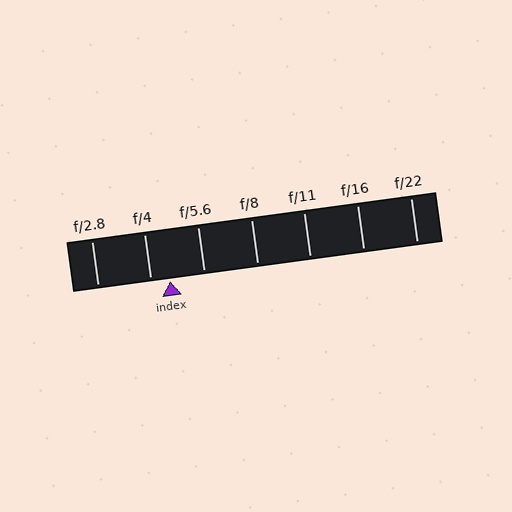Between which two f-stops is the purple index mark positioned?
The index mark is between f/4 and f/5.6.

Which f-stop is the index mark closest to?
The index mark is closest to f/4.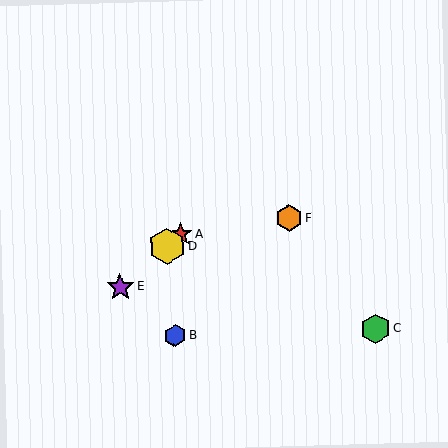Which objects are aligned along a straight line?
Objects A, D, E are aligned along a straight line.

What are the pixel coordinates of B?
Object B is at (175, 336).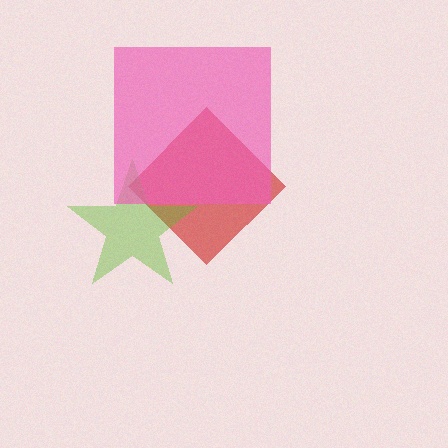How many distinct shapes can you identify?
There are 3 distinct shapes: a red diamond, a lime star, a pink square.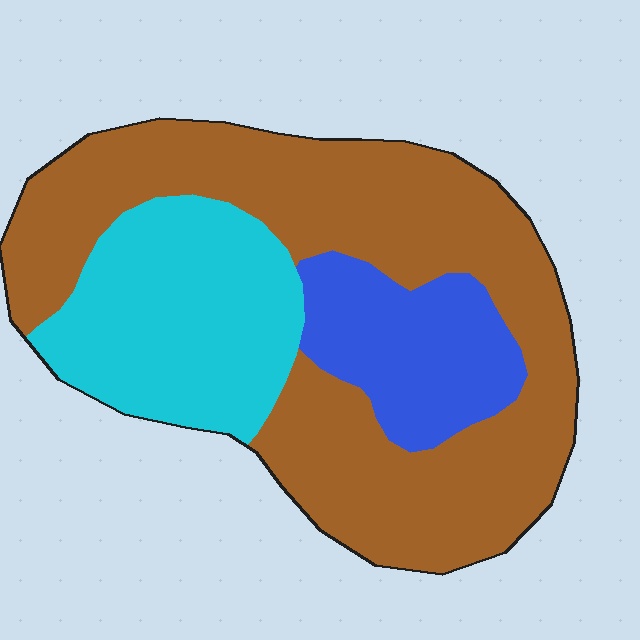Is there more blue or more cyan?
Cyan.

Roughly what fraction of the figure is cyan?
Cyan covers around 25% of the figure.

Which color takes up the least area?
Blue, at roughly 15%.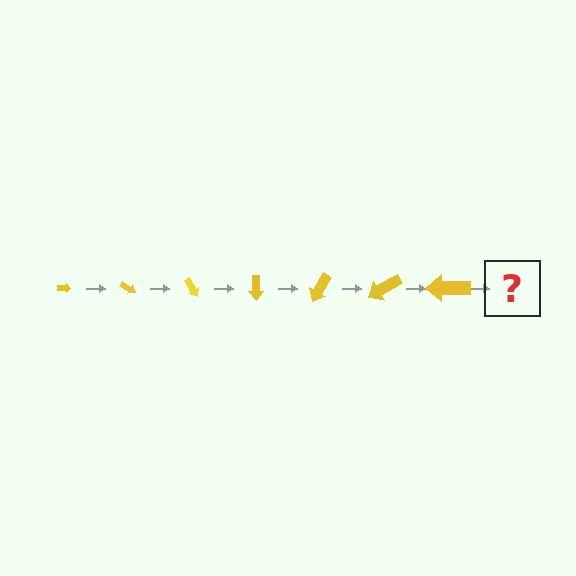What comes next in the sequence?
The next element should be an arrow, larger than the previous one and rotated 210 degrees from the start.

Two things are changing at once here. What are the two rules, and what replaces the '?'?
The two rules are that the arrow grows larger each step and it rotates 30 degrees each step. The '?' should be an arrow, larger than the previous one and rotated 210 degrees from the start.